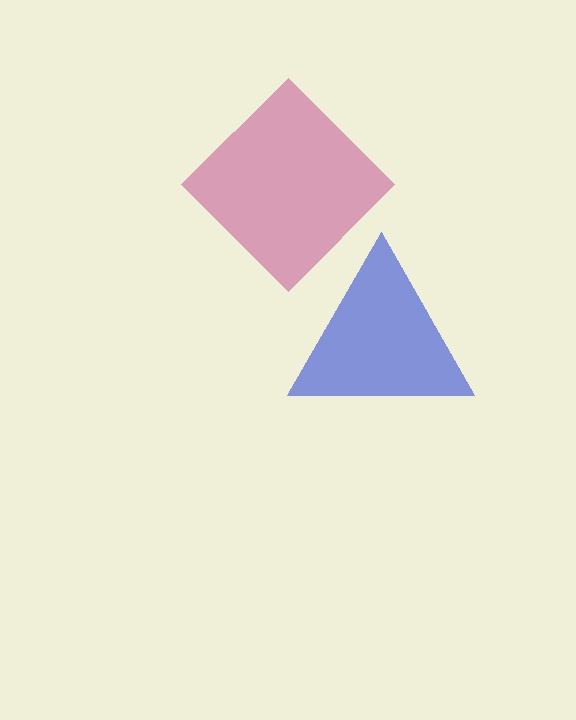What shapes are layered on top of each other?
The layered shapes are: a blue triangle, a magenta diamond.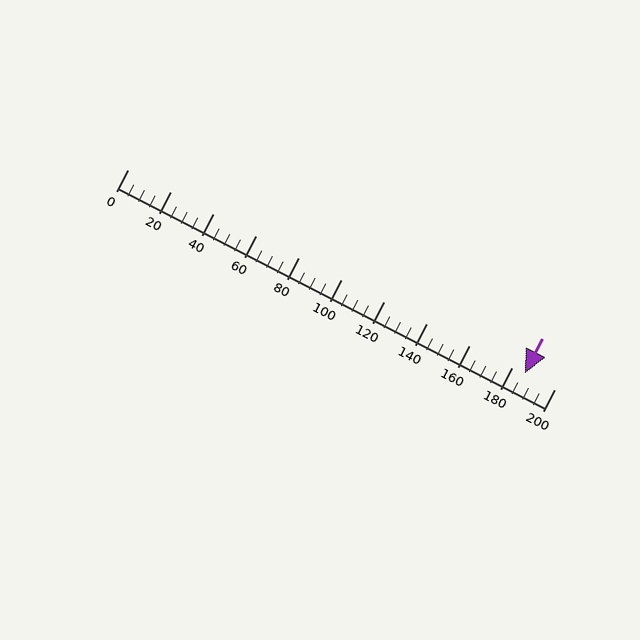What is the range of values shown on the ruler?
The ruler shows values from 0 to 200.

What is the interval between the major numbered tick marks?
The major tick marks are spaced 20 units apart.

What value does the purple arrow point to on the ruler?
The purple arrow points to approximately 186.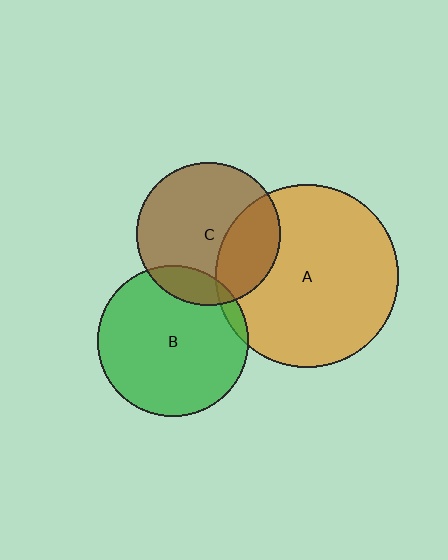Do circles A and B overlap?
Yes.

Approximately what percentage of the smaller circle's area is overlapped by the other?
Approximately 5%.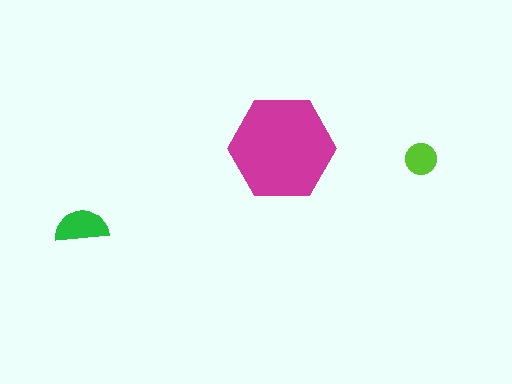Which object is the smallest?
The lime circle.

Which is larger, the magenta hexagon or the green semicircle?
The magenta hexagon.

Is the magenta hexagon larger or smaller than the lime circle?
Larger.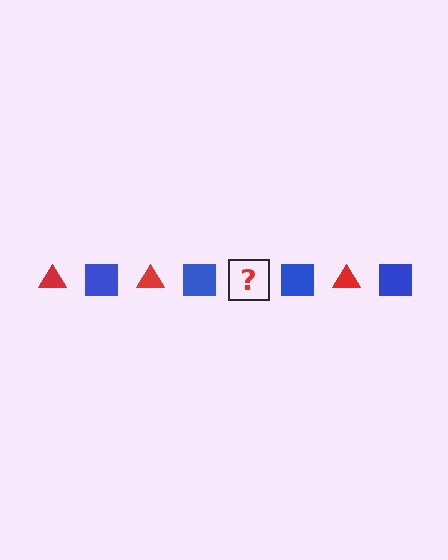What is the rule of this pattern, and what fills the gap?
The rule is that the pattern alternates between red triangle and blue square. The gap should be filled with a red triangle.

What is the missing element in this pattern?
The missing element is a red triangle.